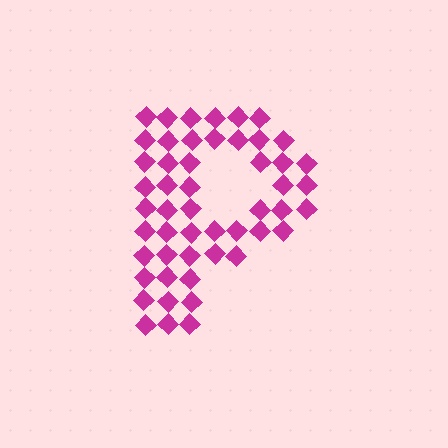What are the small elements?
The small elements are diamonds.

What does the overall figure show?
The overall figure shows the letter P.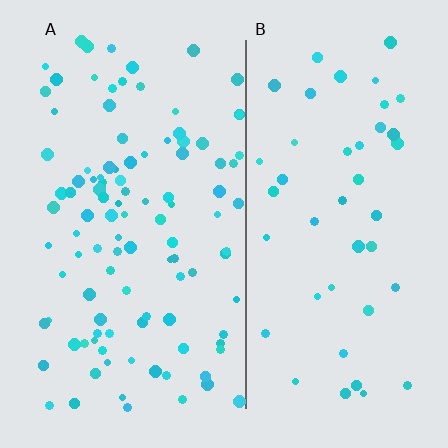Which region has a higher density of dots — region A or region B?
A (the left).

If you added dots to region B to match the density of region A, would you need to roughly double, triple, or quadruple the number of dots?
Approximately double.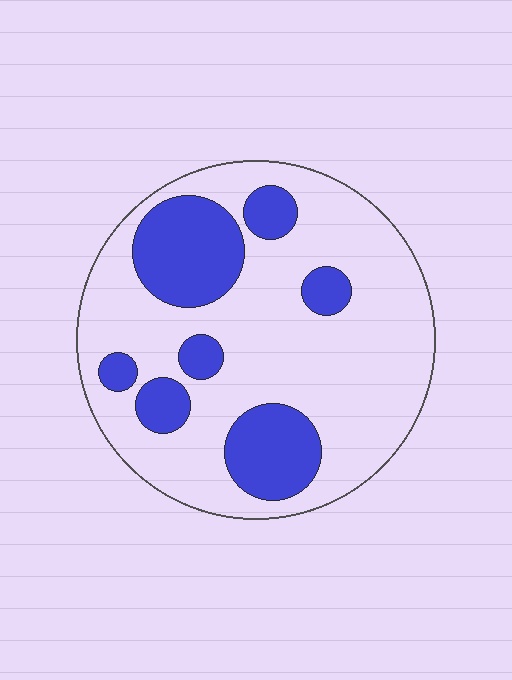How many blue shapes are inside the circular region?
7.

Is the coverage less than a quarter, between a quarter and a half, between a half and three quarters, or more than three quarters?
Between a quarter and a half.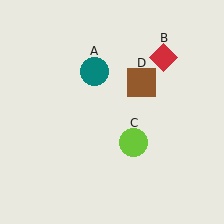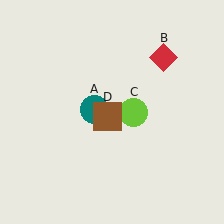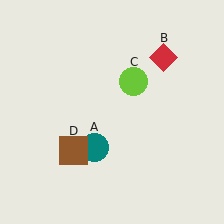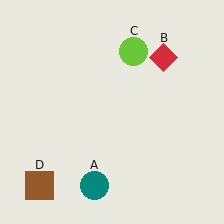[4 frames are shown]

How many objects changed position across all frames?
3 objects changed position: teal circle (object A), lime circle (object C), brown square (object D).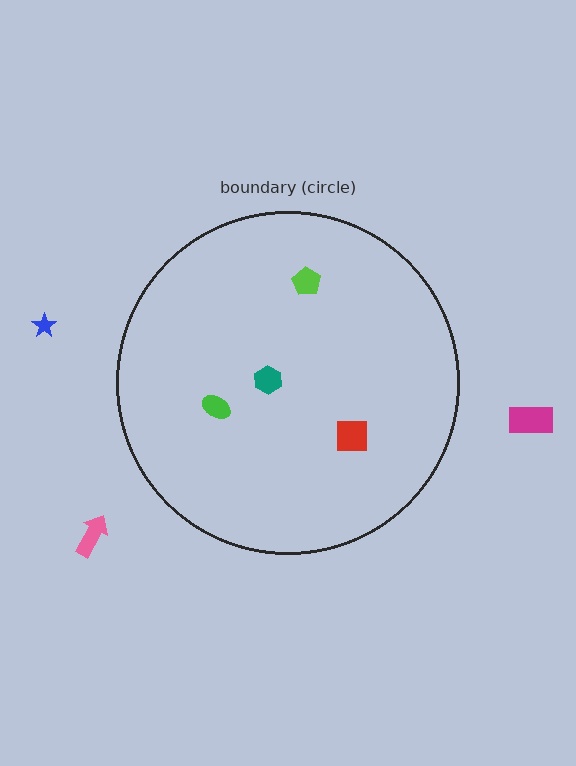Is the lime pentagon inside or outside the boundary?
Inside.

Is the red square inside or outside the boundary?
Inside.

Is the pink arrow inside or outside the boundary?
Outside.